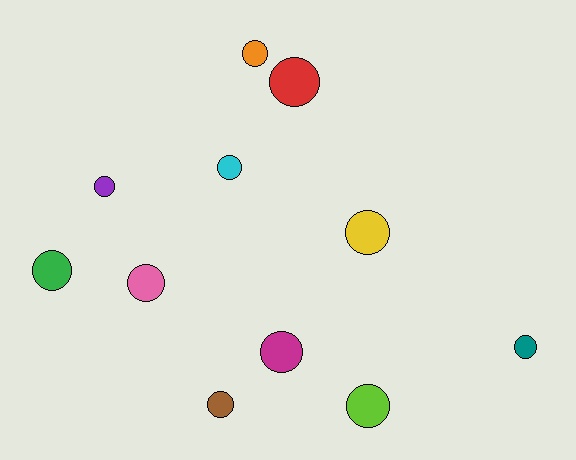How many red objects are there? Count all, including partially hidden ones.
There is 1 red object.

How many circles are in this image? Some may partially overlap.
There are 11 circles.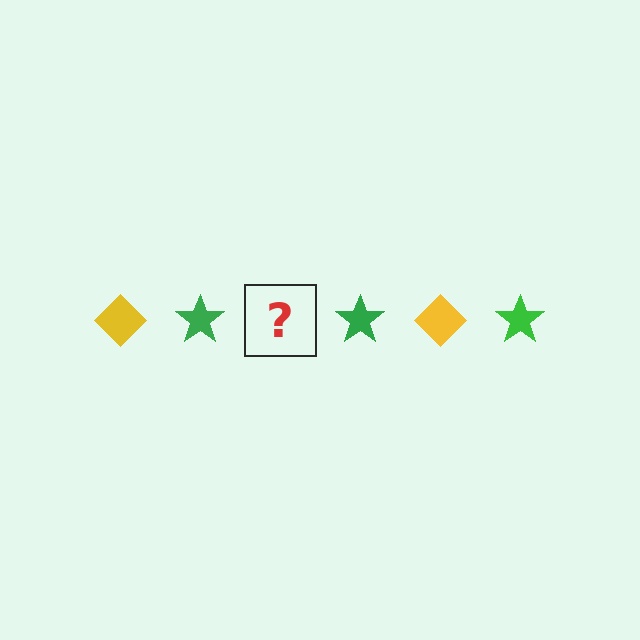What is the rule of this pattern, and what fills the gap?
The rule is that the pattern alternates between yellow diamond and green star. The gap should be filled with a yellow diamond.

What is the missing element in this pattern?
The missing element is a yellow diamond.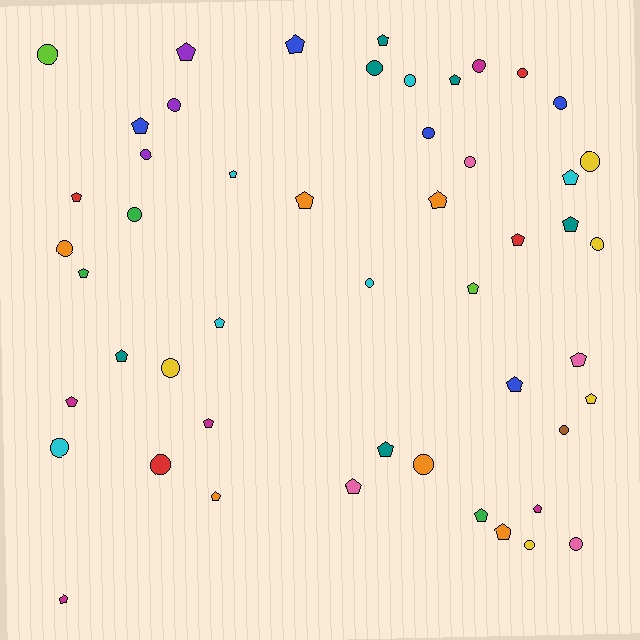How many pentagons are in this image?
There are 28 pentagons.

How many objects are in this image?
There are 50 objects.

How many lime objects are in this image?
There are 2 lime objects.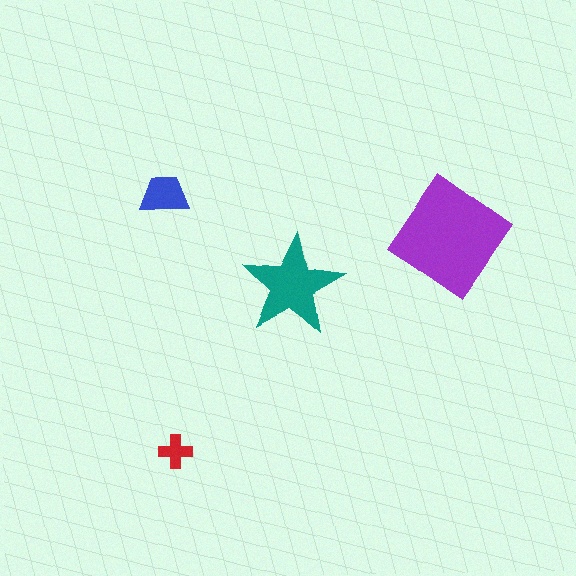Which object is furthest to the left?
The blue trapezoid is leftmost.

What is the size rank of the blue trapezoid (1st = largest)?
3rd.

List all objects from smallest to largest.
The red cross, the blue trapezoid, the teal star, the purple diamond.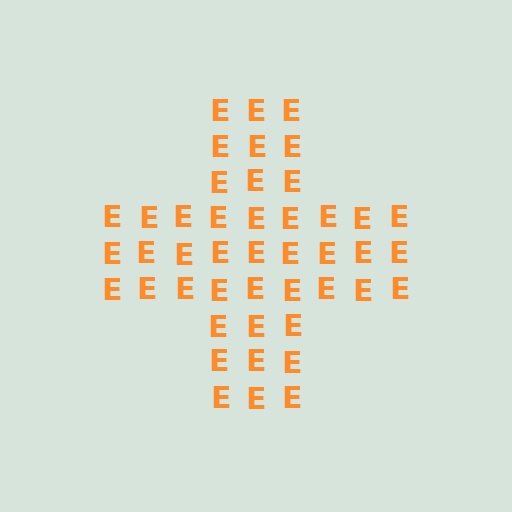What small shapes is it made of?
It is made of small letter E's.